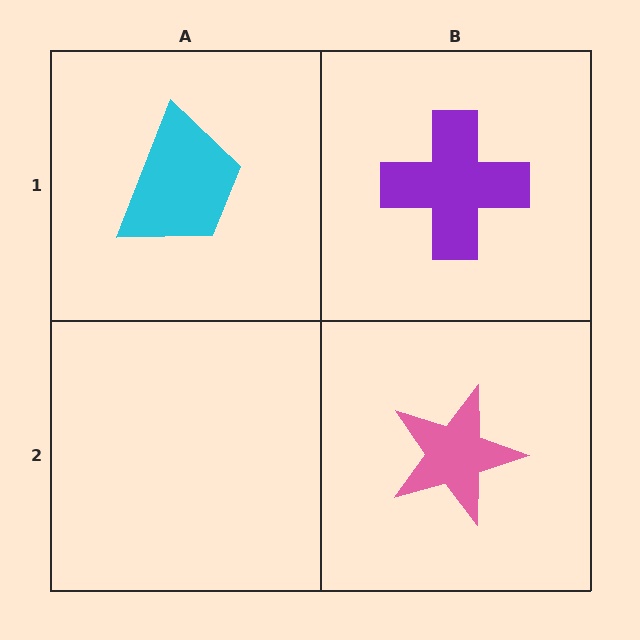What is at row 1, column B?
A purple cross.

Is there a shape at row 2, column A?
No, that cell is empty.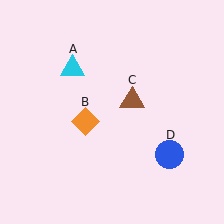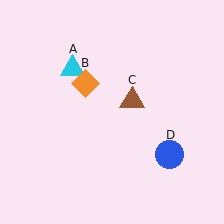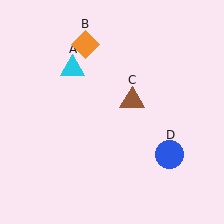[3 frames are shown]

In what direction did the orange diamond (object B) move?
The orange diamond (object B) moved up.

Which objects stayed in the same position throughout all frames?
Cyan triangle (object A) and brown triangle (object C) and blue circle (object D) remained stationary.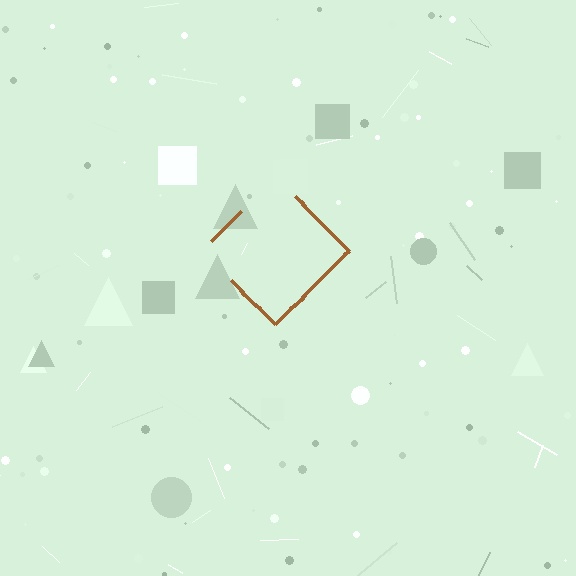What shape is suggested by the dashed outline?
The dashed outline suggests a diamond.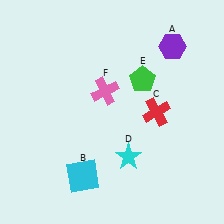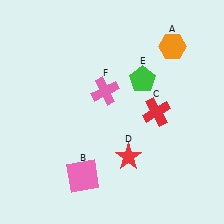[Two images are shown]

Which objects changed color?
A changed from purple to orange. B changed from cyan to pink. D changed from cyan to red.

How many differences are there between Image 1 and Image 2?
There are 3 differences between the two images.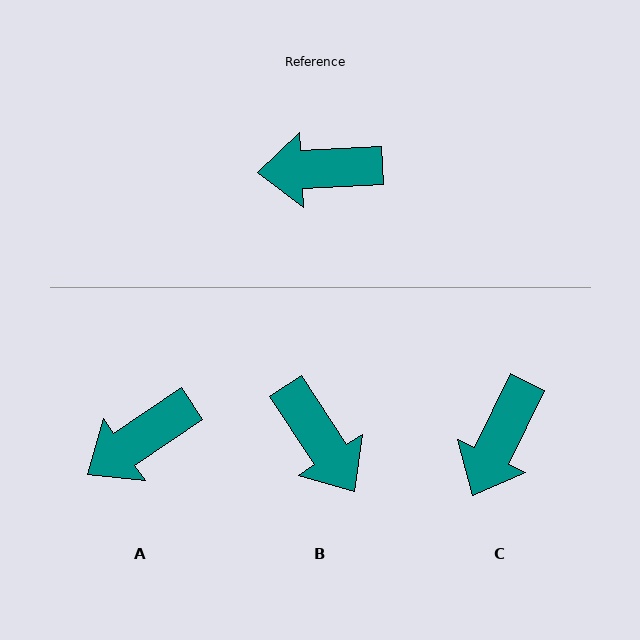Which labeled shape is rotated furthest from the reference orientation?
B, about 120 degrees away.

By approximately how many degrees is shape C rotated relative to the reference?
Approximately 61 degrees counter-clockwise.